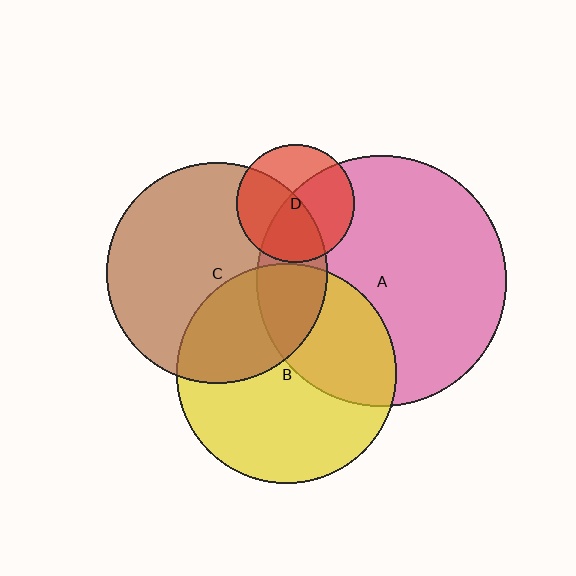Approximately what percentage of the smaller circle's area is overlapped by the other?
Approximately 55%.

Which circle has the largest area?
Circle A (pink).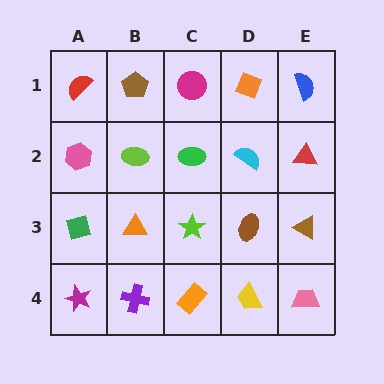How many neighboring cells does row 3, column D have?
4.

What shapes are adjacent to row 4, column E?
A brown triangle (row 3, column E), a yellow trapezoid (row 4, column D).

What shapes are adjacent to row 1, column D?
A cyan semicircle (row 2, column D), a magenta circle (row 1, column C), a blue semicircle (row 1, column E).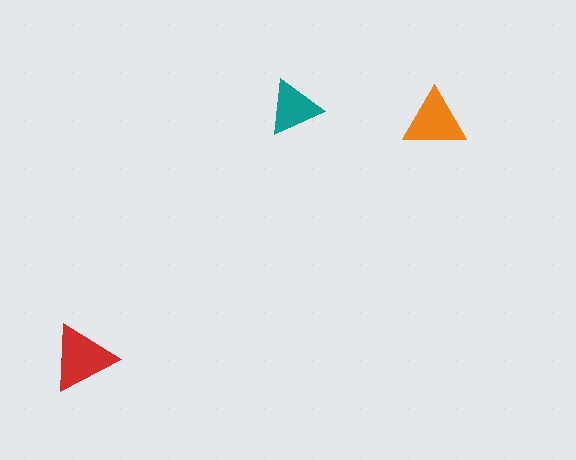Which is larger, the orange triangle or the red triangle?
The red one.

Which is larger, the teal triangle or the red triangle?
The red one.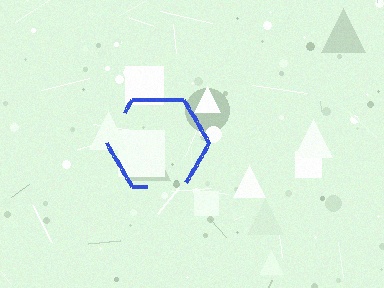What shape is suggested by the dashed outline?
The dashed outline suggests a hexagon.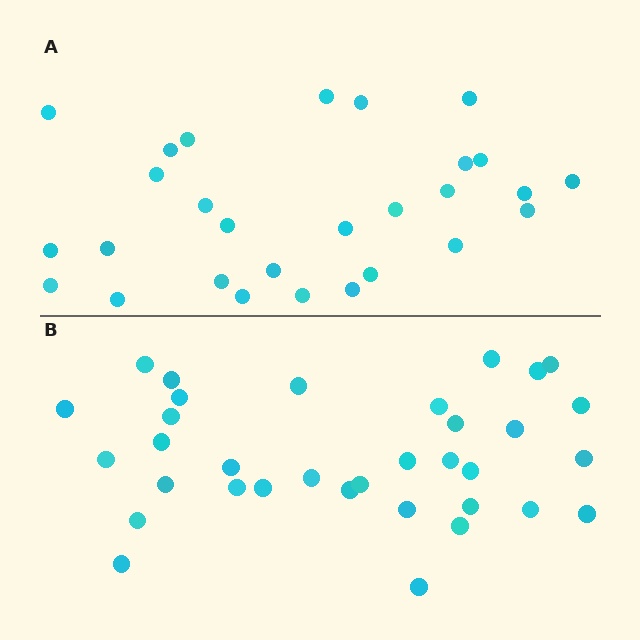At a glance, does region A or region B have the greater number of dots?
Region B (the bottom region) has more dots.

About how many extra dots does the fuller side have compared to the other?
Region B has about 6 more dots than region A.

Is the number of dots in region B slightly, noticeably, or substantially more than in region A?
Region B has only slightly more — the two regions are fairly close. The ratio is roughly 1.2 to 1.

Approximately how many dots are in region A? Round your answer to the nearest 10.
About 30 dots. (The exact count is 28, which rounds to 30.)